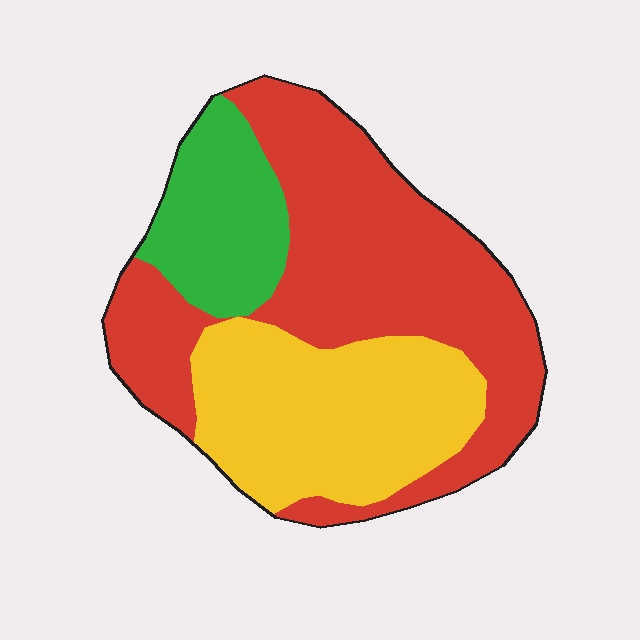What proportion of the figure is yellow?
Yellow covers roughly 30% of the figure.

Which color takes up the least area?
Green, at roughly 15%.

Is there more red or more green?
Red.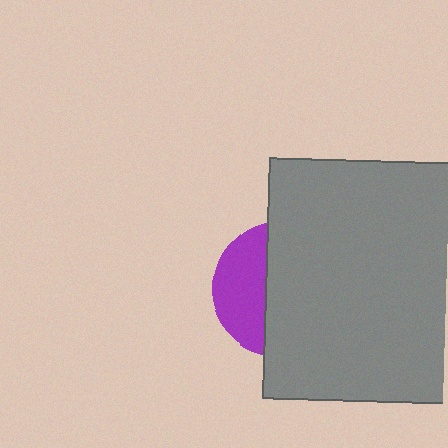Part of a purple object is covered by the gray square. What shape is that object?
It is a circle.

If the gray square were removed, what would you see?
You would see the complete purple circle.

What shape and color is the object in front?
The object in front is a gray square.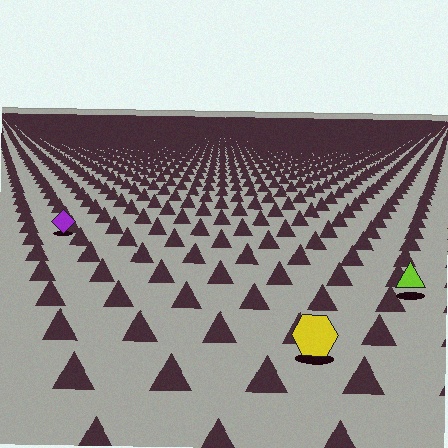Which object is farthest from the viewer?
The purple diamond is farthest from the viewer. It appears smaller and the ground texture around it is denser.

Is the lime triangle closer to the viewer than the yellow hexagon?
No. The yellow hexagon is closer — you can tell from the texture gradient: the ground texture is coarser near it.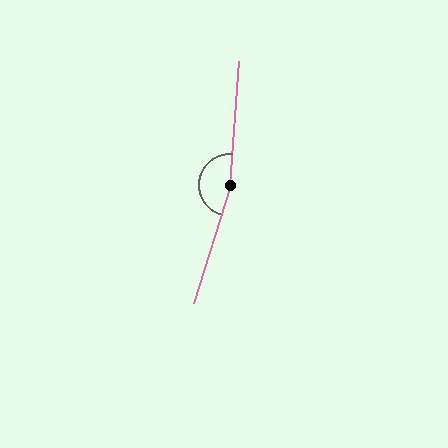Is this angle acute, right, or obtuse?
It is obtuse.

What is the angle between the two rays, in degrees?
Approximately 167 degrees.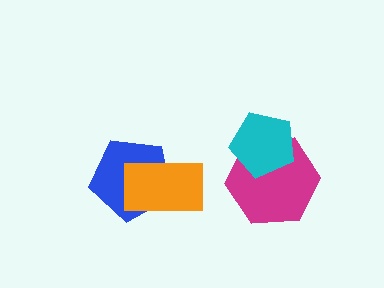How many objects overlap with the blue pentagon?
1 object overlaps with the blue pentagon.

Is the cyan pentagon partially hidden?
No, no other shape covers it.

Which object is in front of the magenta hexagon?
The cyan pentagon is in front of the magenta hexagon.